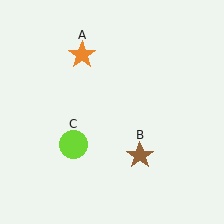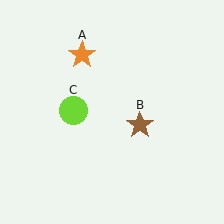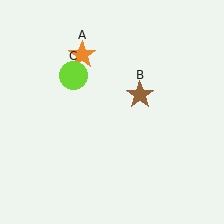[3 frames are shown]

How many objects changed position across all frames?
2 objects changed position: brown star (object B), lime circle (object C).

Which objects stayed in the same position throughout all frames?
Orange star (object A) remained stationary.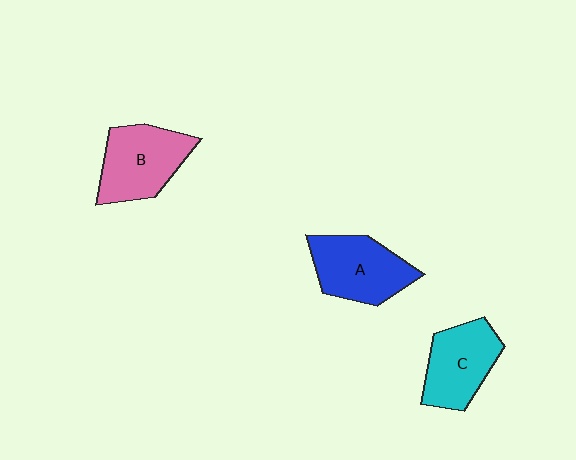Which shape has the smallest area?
Shape C (cyan).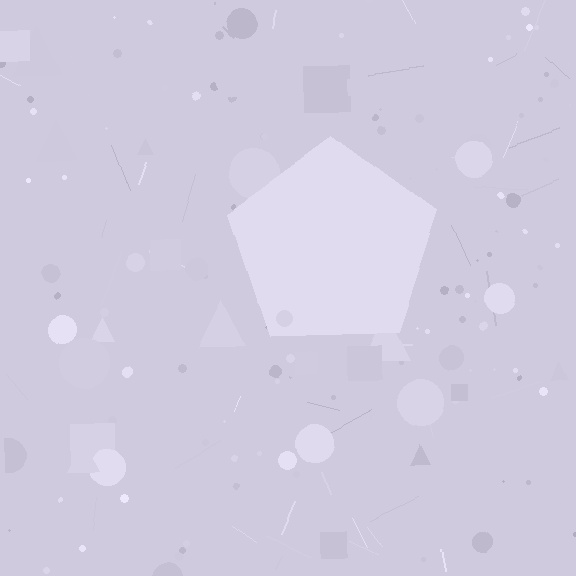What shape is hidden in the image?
A pentagon is hidden in the image.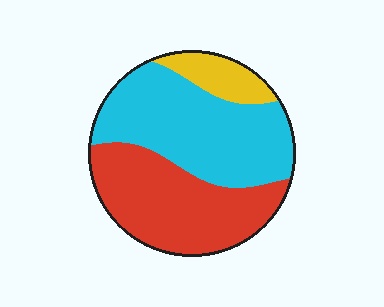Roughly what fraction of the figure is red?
Red takes up about two fifths (2/5) of the figure.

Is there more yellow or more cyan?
Cyan.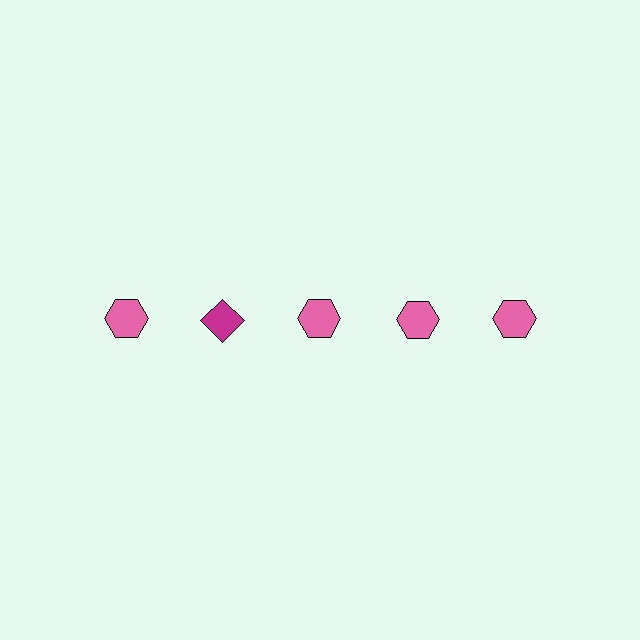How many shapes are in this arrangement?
There are 5 shapes arranged in a grid pattern.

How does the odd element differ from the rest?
It differs in both color (magenta instead of pink) and shape (diamond instead of hexagon).